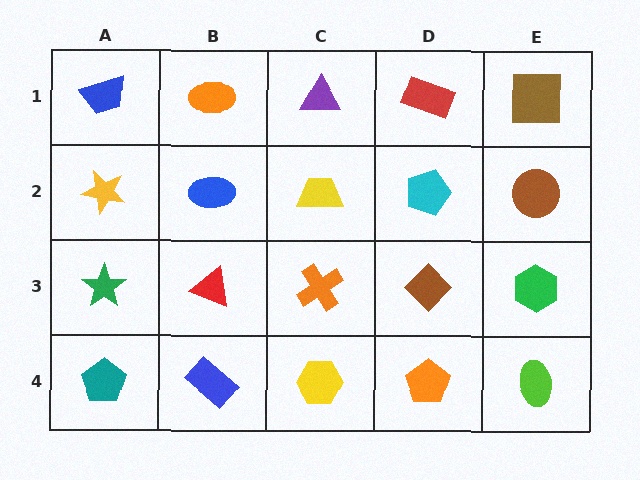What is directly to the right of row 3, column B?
An orange cross.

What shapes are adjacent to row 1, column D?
A cyan pentagon (row 2, column D), a purple triangle (row 1, column C), a brown square (row 1, column E).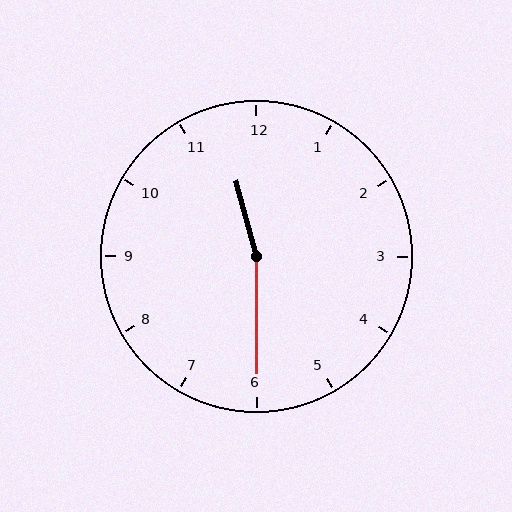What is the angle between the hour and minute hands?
Approximately 165 degrees.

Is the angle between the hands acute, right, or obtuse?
It is obtuse.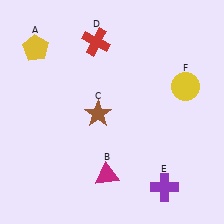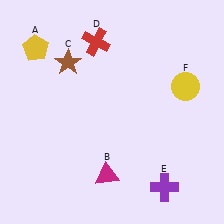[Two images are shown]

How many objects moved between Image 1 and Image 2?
1 object moved between the two images.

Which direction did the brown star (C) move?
The brown star (C) moved up.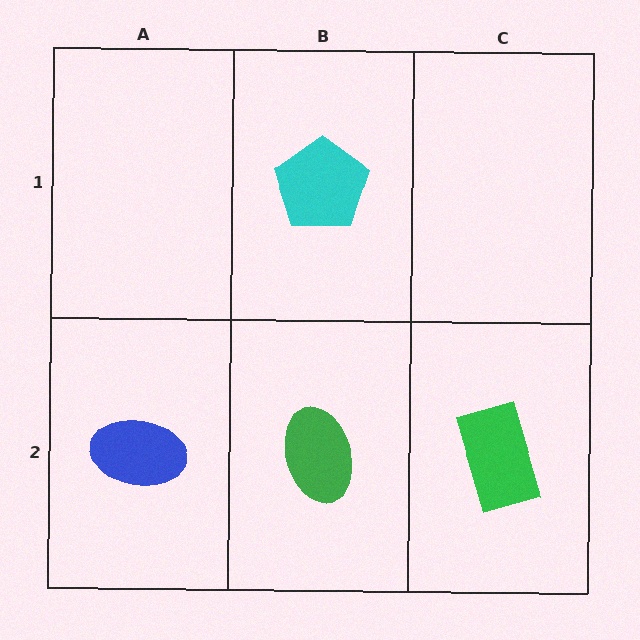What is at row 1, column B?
A cyan pentagon.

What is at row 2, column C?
A green rectangle.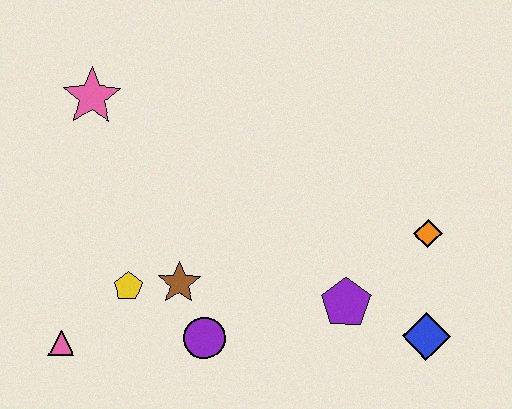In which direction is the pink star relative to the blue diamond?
The pink star is to the left of the blue diamond.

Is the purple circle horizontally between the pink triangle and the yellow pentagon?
No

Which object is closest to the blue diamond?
The purple pentagon is closest to the blue diamond.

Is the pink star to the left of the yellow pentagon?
Yes